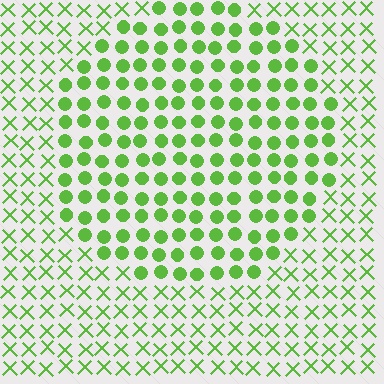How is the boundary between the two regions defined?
The boundary is defined by a change in element shape: circles inside vs. X marks outside. All elements share the same color and spacing.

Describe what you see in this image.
The image is filled with small lime elements arranged in a uniform grid. A circle-shaped region contains circles, while the surrounding area contains X marks. The boundary is defined purely by the change in element shape.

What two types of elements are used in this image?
The image uses circles inside the circle region and X marks outside it.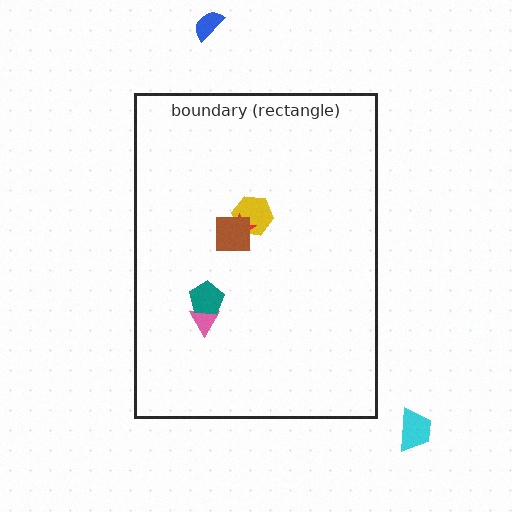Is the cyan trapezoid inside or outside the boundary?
Outside.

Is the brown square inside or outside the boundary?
Inside.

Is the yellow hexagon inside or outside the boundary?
Inside.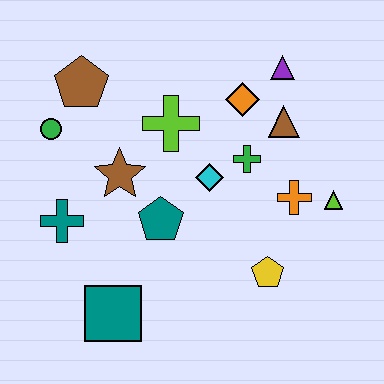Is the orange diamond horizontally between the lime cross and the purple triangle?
Yes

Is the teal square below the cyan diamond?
Yes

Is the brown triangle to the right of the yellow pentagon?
Yes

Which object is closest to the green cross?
The cyan diamond is closest to the green cross.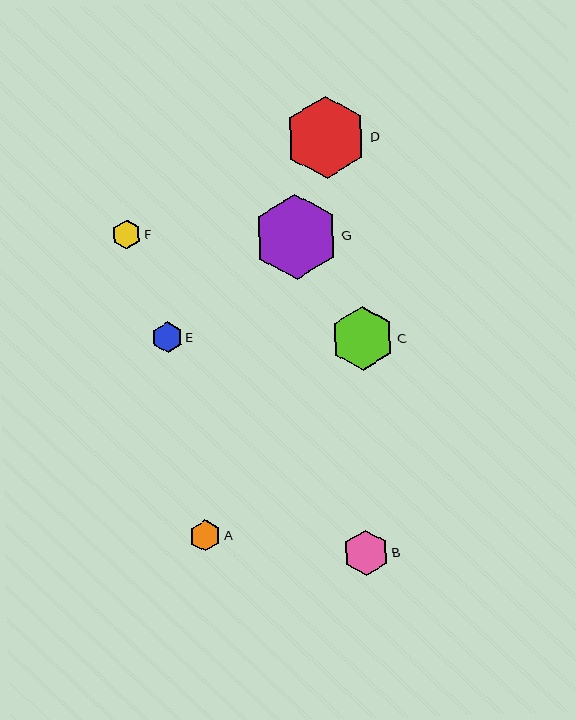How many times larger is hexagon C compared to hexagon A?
Hexagon C is approximately 2.1 times the size of hexagon A.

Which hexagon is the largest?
Hexagon G is the largest with a size of approximately 85 pixels.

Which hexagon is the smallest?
Hexagon F is the smallest with a size of approximately 29 pixels.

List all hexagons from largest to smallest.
From largest to smallest: G, D, C, B, A, E, F.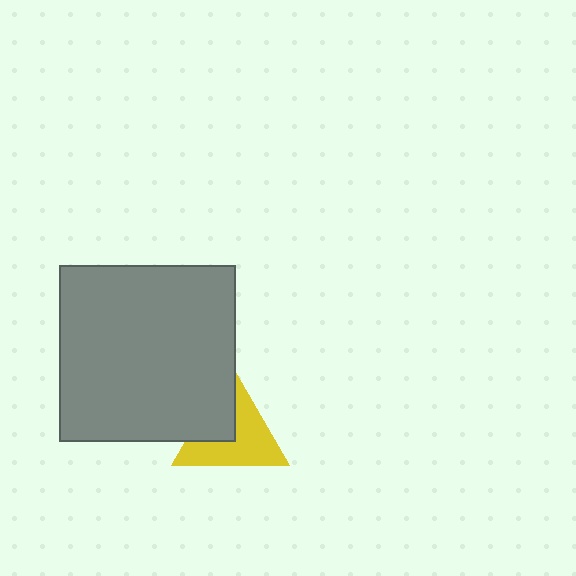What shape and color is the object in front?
The object in front is a gray square.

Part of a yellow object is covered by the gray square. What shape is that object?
It is a triangle.